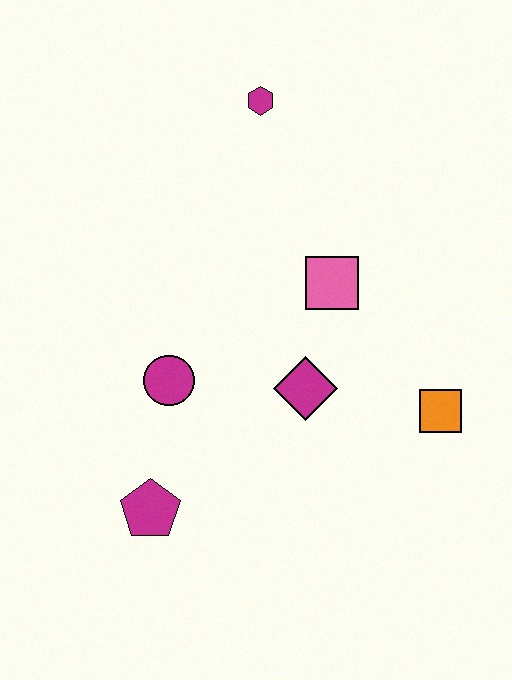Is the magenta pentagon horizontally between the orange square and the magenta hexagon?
No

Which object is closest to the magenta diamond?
The pink square is closest to the magenta diamond.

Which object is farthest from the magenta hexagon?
The magenta pentagon is farthest from the magenta hexagon.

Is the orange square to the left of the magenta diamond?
No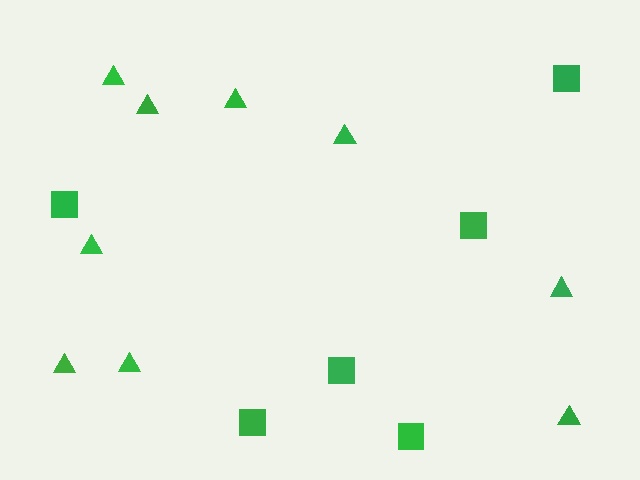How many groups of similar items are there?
There are 2 groups: one group of triangles (9) and one group of squares (6).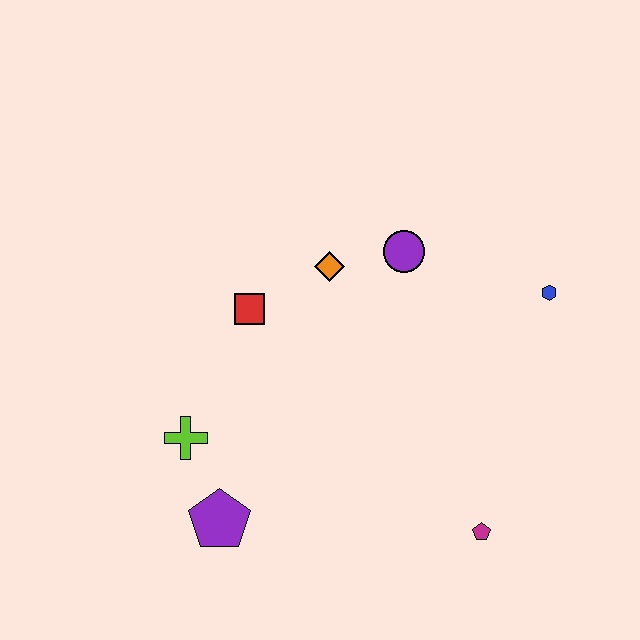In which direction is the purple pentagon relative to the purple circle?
The purple pentagon is below the purple circle.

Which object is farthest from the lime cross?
The blue hexagon is farthest from the lime cross.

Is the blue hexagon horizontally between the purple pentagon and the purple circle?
No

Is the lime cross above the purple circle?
No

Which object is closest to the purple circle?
The orange diamond is closest to the purple circle.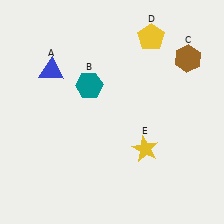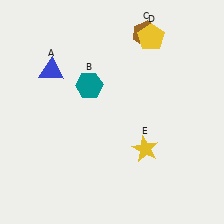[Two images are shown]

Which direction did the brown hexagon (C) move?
The brown hexagon (C) moved left.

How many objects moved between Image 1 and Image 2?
1 object moved between the two images.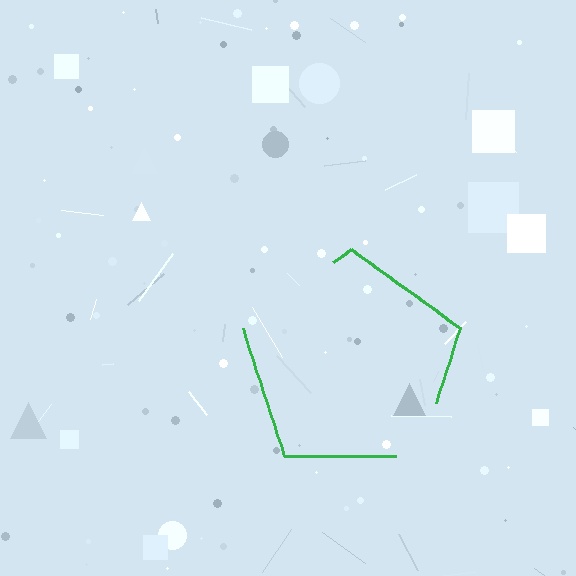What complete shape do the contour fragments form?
The contour fragments form a pentagon.